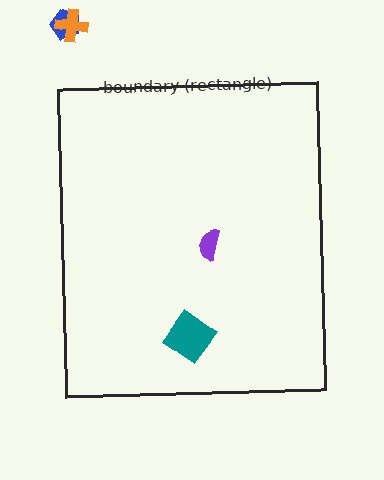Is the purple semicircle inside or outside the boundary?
Inside.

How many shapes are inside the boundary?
2 inside, 2 outside.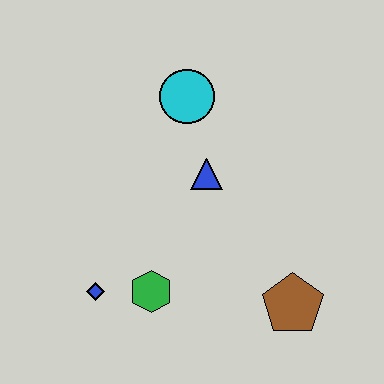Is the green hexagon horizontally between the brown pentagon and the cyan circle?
No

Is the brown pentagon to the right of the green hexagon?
Yes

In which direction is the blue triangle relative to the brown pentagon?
The blue triangle is above the brown pentagon.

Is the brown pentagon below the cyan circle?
Yes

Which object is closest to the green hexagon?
The blue diamond is closest to the green hexagon.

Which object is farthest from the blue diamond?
The cyan circle is farthest from the blue diamond.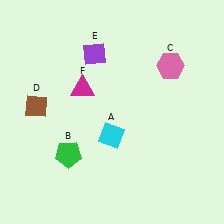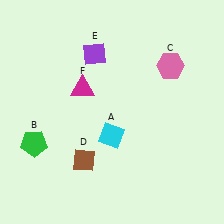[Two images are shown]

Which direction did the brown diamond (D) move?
The brown diamond (D) moved down.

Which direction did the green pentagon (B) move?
The green pentagon (B) moved left.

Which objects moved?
The objects that moved are: the green pentagon (B), the brown diamond (D).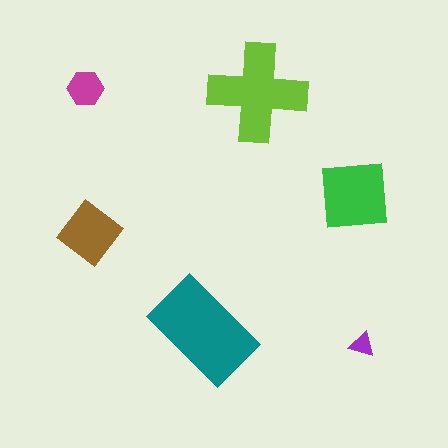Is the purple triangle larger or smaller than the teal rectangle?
Smaller.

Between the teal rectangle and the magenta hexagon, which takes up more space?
The teal rectangle.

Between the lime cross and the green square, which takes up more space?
The lime cross.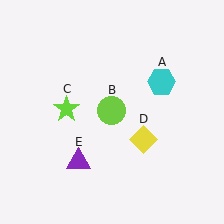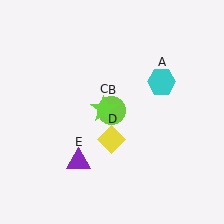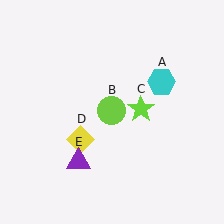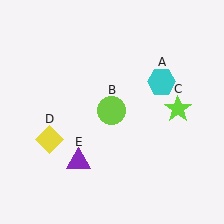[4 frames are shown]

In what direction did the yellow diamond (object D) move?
The yellow diamond (object D) moved left.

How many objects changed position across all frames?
2 objects changed position: lime star (object C), yellow diamond (object D).